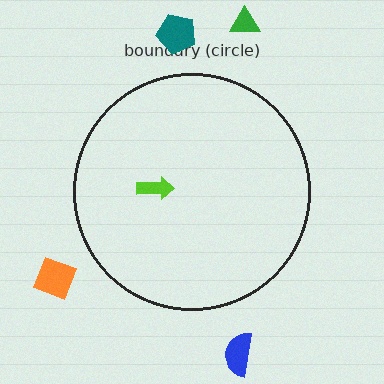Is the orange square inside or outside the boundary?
Outside.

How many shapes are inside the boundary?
1 inside, 4 outside.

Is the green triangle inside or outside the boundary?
Outside.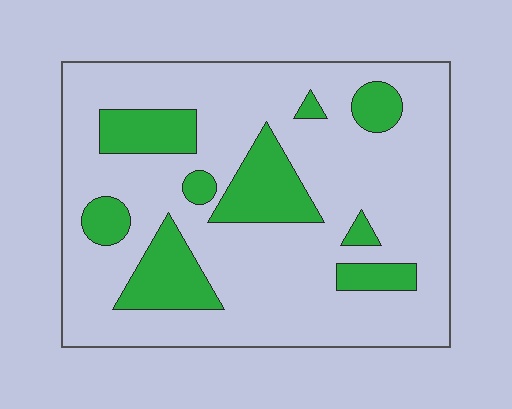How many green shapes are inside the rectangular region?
9.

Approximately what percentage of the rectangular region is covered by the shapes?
Approximately 20%.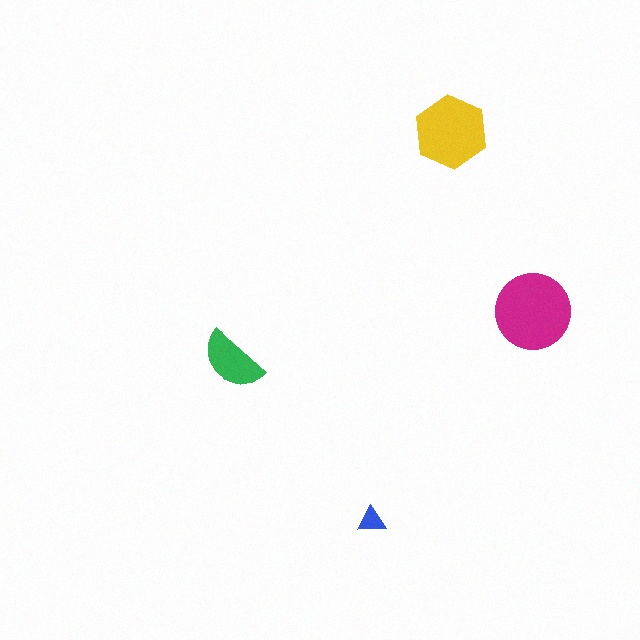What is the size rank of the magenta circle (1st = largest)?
1st.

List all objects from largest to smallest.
The magenta circle, the yellow hexagon, the green semicircle, the blue triangle.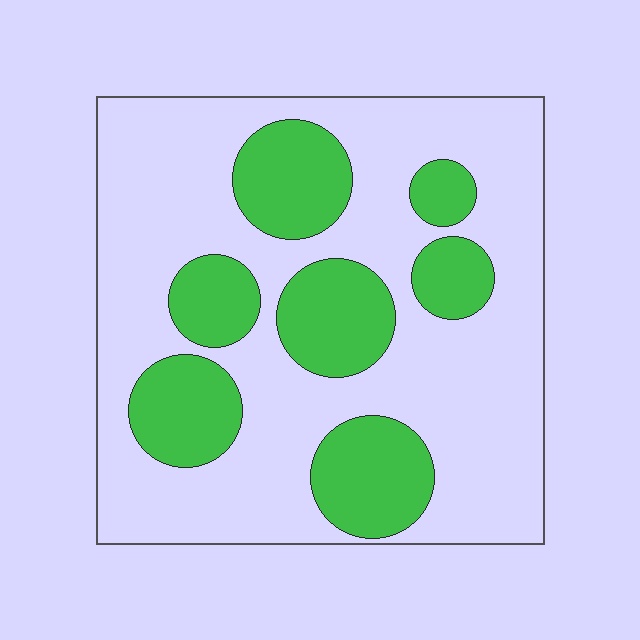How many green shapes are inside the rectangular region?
7.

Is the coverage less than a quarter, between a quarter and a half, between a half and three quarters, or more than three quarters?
Between a quarter and a half.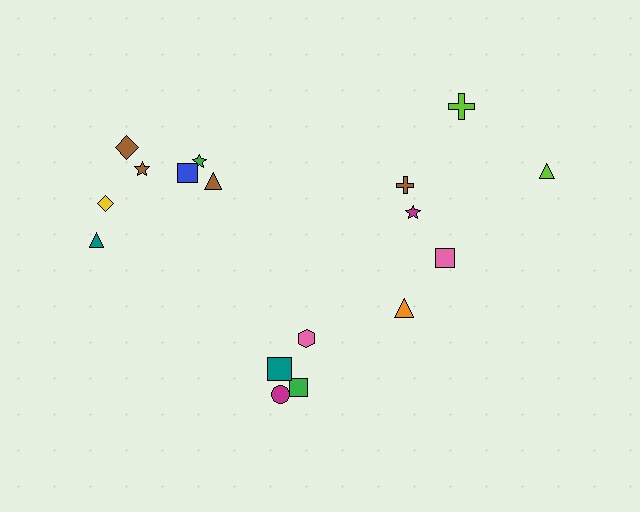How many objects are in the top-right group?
There are 5 objects.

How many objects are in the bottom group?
There are 5 objects.